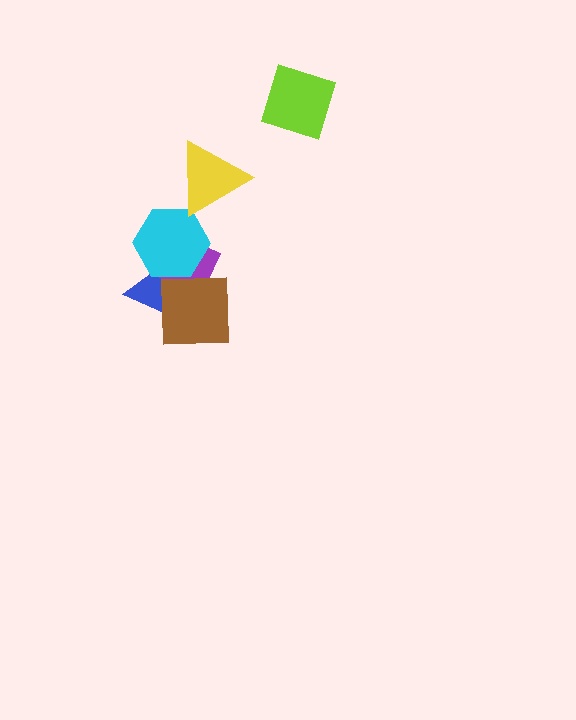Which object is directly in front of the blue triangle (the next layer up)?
The purple diamond is directly in front of the blue triangle.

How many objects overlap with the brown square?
3 objects overlap with the brown square.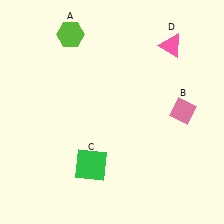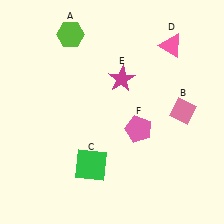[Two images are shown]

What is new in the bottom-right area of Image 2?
A pink pentagon (F) was added in the bottom-right area of Image 2.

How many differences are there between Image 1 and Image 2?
There are 2 differences between the two images.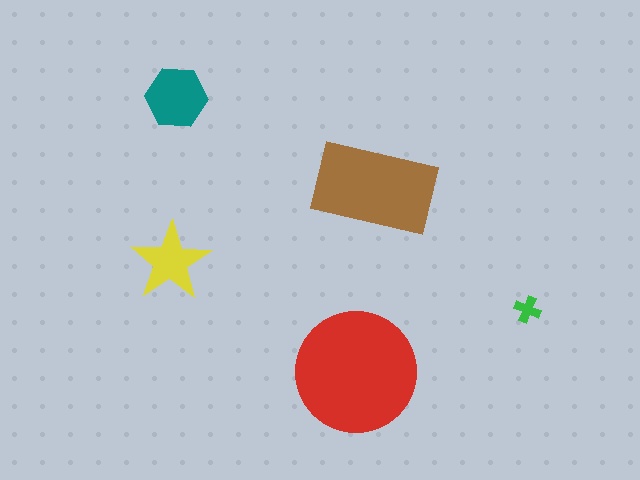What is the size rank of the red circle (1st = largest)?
1st.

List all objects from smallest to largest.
The green cross, the yellow star, the teal hexagon, the brown rectangle, the red circle.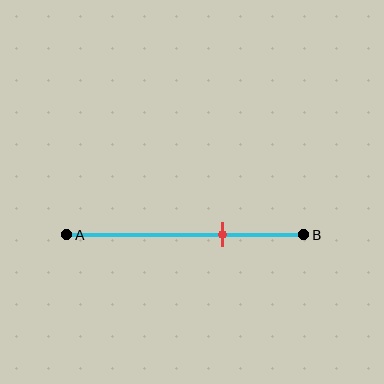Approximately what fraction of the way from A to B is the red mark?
The red mark is approximately 65% of the way from A to B.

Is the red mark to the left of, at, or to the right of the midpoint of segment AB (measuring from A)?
The red mark is to the right of the midpoint of segment AB.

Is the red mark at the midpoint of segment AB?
No, the mark is at about 65% from A, not at the 50% midpoint.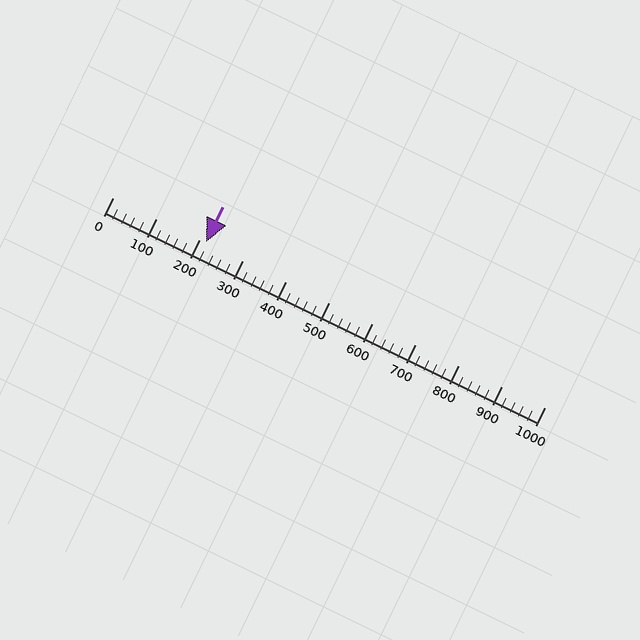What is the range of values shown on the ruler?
The ruler shows values from 0 to 1000.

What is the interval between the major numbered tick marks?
The major tick marks are spaced 100 units apart.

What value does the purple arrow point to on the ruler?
The purple arrow points to approximately 215.